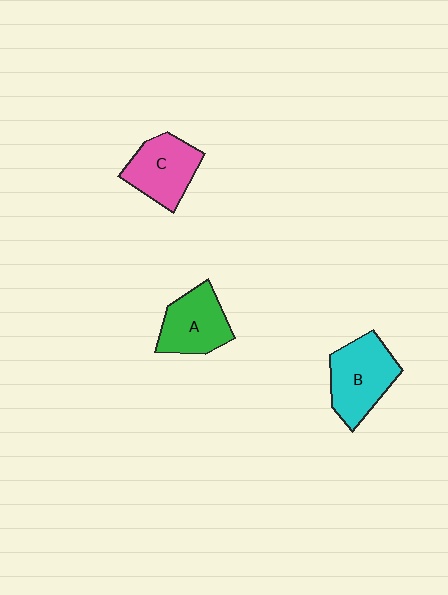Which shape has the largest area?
Shape B (cyan).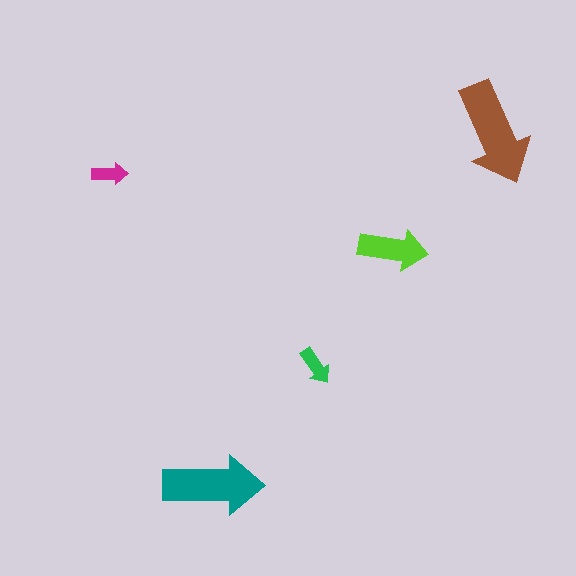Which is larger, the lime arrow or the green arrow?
The lime one.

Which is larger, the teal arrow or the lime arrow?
The teal one.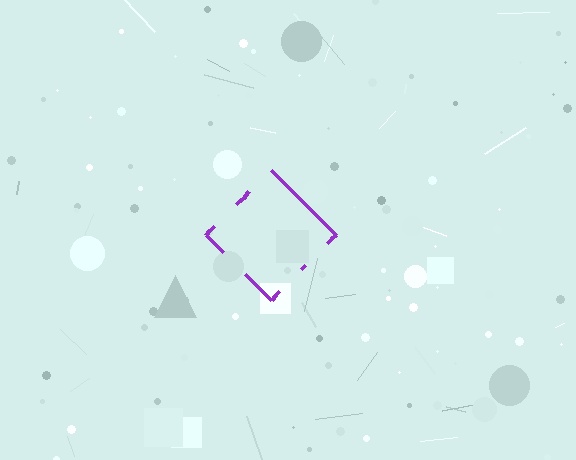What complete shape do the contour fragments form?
The contour fragments form a diamond.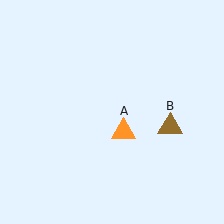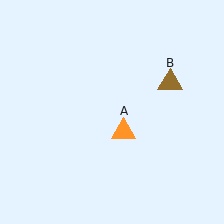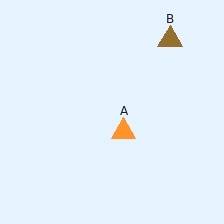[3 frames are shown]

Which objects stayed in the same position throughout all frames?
Orange triangle (object A) remained stationary.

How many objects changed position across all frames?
1 object changed position: brown triangle (object B).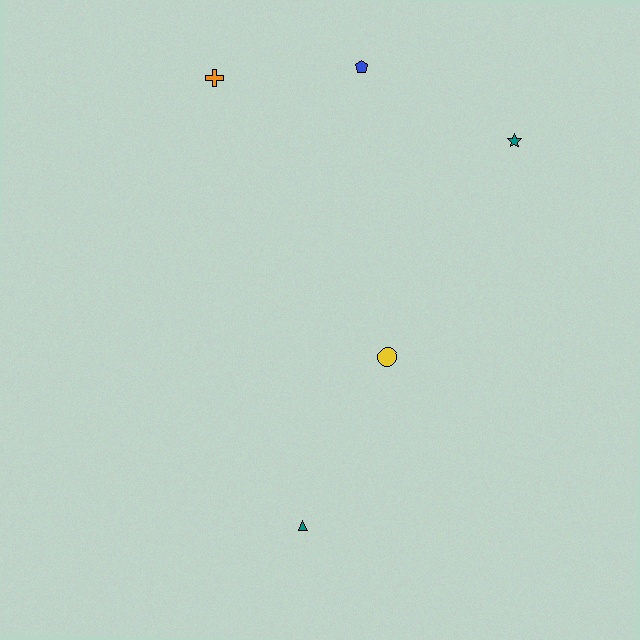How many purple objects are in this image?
There are no purple objects.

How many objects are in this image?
There are 5 objects.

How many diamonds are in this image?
There are no diamonds.